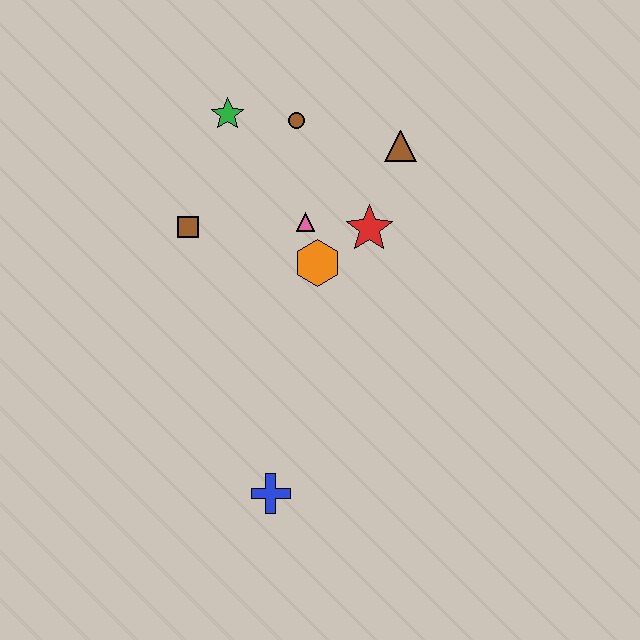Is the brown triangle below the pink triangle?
No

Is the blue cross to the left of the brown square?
No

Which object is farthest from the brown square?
The blue cross is farthest from the brown square.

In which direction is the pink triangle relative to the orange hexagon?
The pink triangle is above the orange hexagon.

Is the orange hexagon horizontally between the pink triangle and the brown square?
No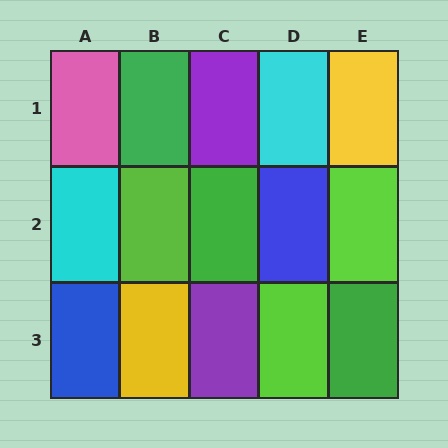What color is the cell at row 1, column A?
Pink.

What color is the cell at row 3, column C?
Purple.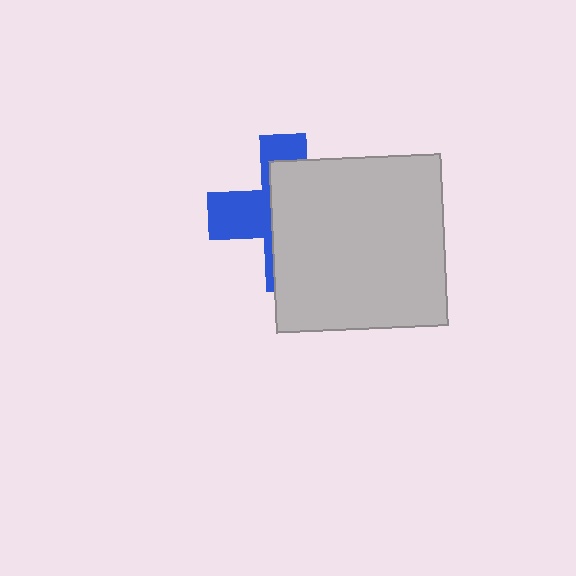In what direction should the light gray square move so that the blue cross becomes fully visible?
The light gray square should move right. That is the shortest direction to clear the overlap and leave the blue cross fully visible.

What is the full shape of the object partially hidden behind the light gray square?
The partially hidden object is a blue cross.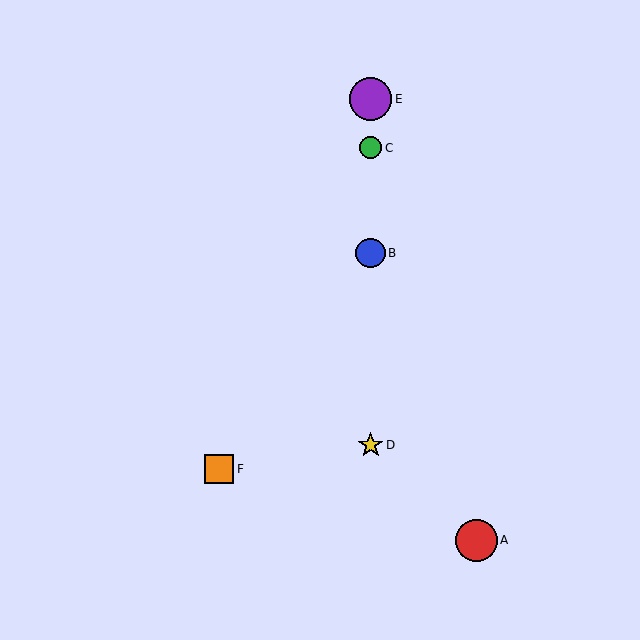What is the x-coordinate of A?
Object A is at x≈476.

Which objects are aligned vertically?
Objects B, C, D, E are aligned vertically.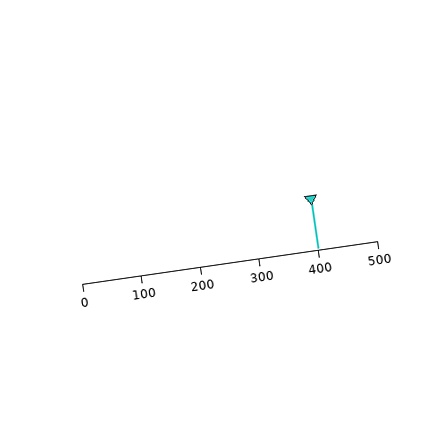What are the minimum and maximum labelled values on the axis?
The axis runs from 0 to 500.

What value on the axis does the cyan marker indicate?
The marker indicates approximately 400.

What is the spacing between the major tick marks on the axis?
The major ticks are spaced 100 apart.